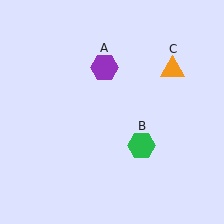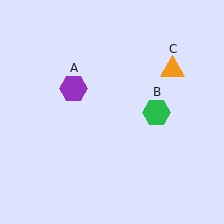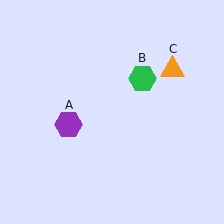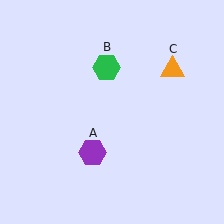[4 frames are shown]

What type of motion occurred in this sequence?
The purple hexagon (object A), green hexagon (object B) rotated counterclockwise around the center of the scene.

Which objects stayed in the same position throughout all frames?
Orange triangle (object C) remained stationary.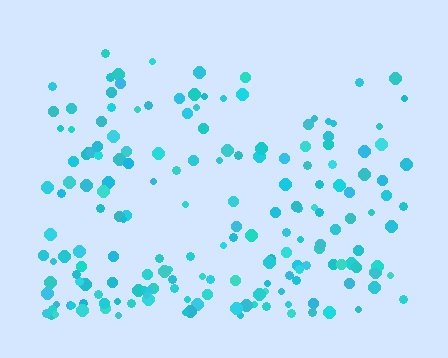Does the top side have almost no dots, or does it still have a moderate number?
Still a moderate number, just noticeably fewer than the bottom.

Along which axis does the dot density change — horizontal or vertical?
Vertical.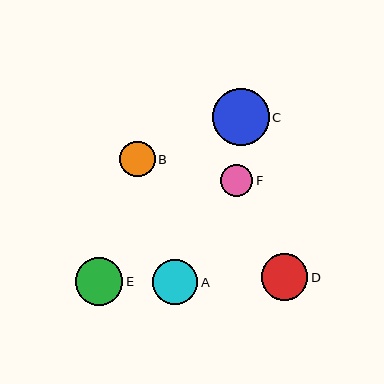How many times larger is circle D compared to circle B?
Circle D is approximately 1.3 times the size of circle B.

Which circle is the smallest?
Circle F is the smallest with a size of approximately 32 pixels.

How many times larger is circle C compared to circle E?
Circle C is approximately 1.2 times the size of circle E.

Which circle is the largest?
Circle C is the largest with a size of approximately 57 pixels.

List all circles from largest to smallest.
From largest to smallest: C, E, D, A, B, F.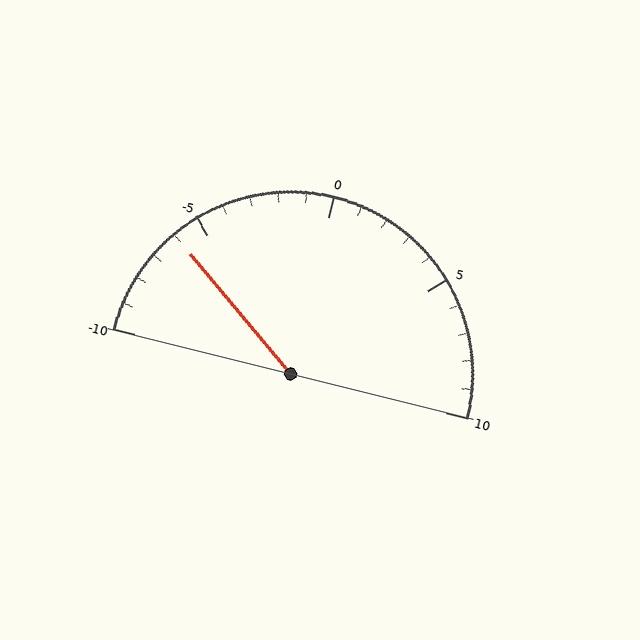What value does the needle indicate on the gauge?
The needle indicates approximately -6.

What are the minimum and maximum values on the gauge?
The gauge ranges from -10 to 10.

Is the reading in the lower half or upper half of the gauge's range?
The reading is in the lower half of the range (-10 to 10).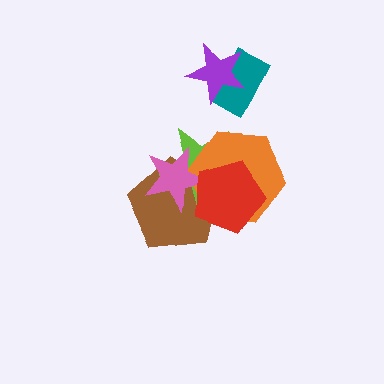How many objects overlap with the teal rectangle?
1 object overlaps with the teal rectangle.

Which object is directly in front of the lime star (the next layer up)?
The orange hexagon is directly in front of the lime star.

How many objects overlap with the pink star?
4 objects overlap with the pink star.